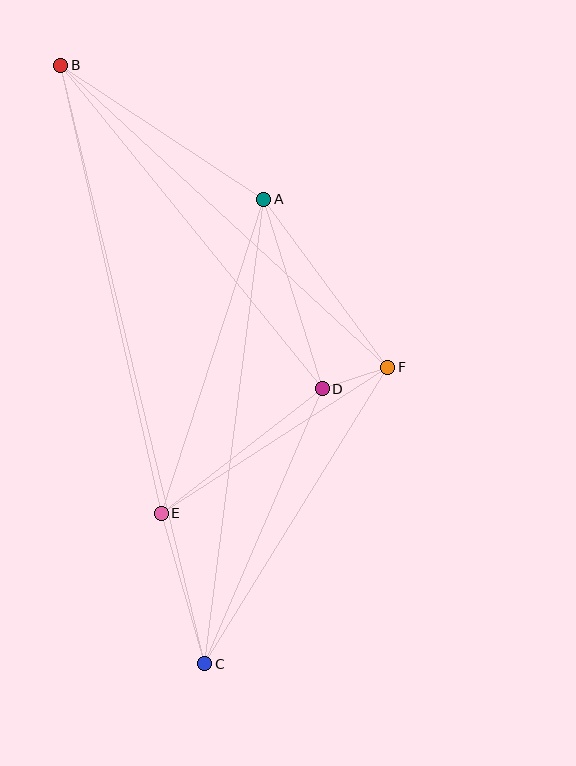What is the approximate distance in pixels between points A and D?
The distance between A and D is approximately 198 pixels.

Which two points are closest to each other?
Points D and F are closest to each other.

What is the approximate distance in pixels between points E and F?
The distance between E and F is approximately 270 pixels.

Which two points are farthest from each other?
Points B and C are farthest from each other.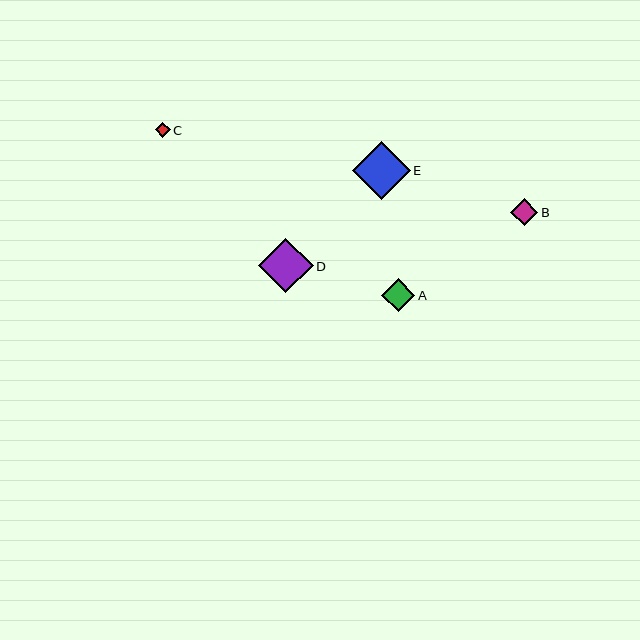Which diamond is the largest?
Diamond E is the largest with a size of approximately 58 pixels.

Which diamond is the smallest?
Diamond C is the smallest with a size of approximately 15 pixels.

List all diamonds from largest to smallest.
From largest to smallest: E, D, A, B, C.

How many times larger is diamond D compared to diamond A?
Diamond D is approximately 1.7 times the size of diamond A.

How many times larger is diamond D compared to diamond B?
Diamond D is approximately 2.0 times the size of diamond B.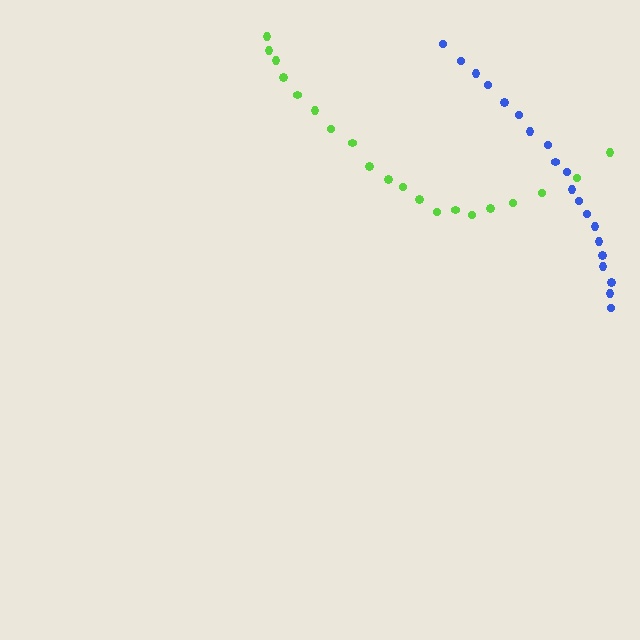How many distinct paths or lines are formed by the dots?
There are 2 distinct paths.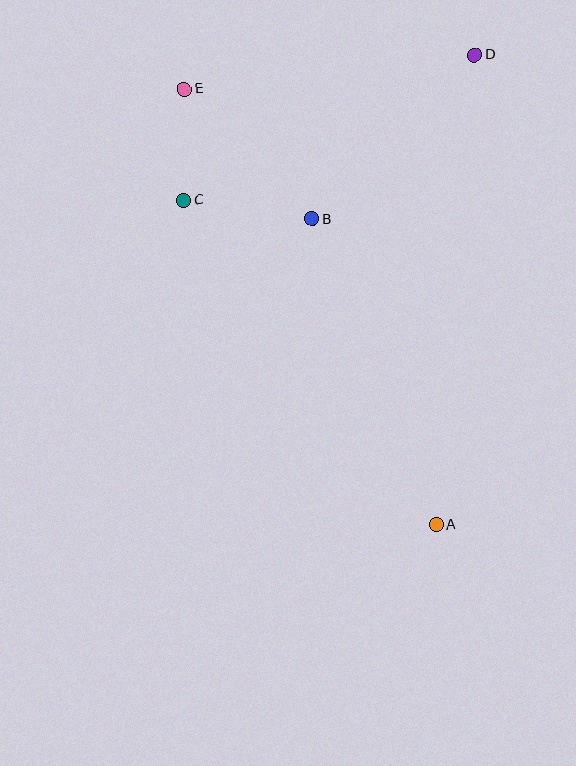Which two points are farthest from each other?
Points A and E are farthest from each other.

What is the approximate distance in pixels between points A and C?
The distance between A and C is approximately 412 pixels.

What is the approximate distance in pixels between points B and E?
The distance between B and E is approximately 182 pixels.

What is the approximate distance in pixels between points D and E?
The distance between D and E is approximately 292 pixels.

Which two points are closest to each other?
Points C and E are closest to each other.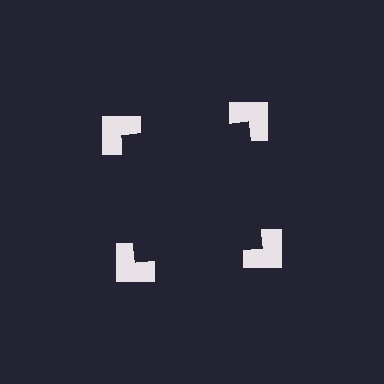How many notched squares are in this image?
There are 4 — one at each vertex of the illusory square.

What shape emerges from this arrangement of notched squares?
An illusory square — its edges are inferred from the aligned wedge cuts in the notched squares, not physically drawn.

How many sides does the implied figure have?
4 sides.